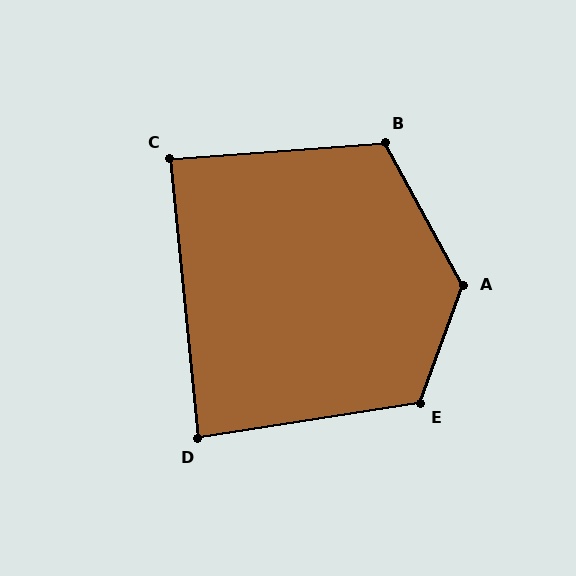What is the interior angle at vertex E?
Approximately 119 degrees (obtuse).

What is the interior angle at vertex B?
Approximately 114 degrees (obtuse).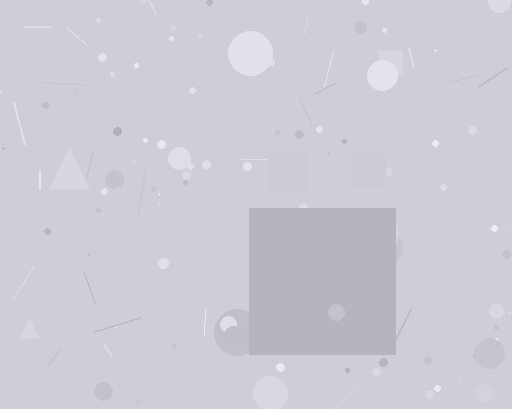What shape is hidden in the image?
A square is hidden in the image.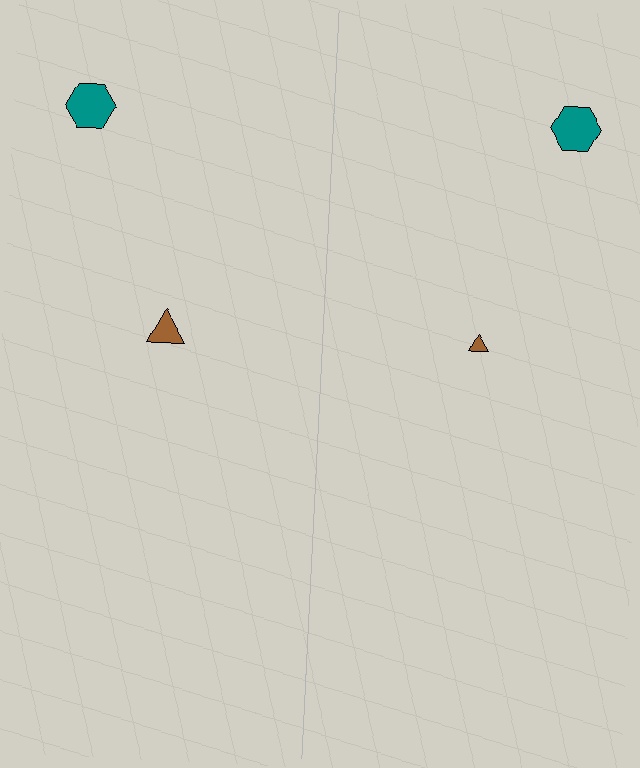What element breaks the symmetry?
The brown triangle on the right side has a different size than its mirror counterpart.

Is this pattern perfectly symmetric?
No, the pattern is not perfectly symmetric. The brown triangle on the right side has a different size than its mirror counterpart.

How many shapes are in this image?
There are 4 shapes in this image.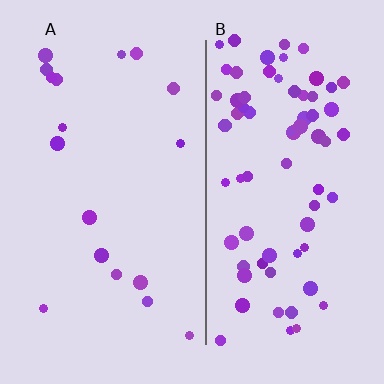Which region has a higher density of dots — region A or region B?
B (the right).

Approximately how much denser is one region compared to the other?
Approximately 4.2× — region B over region A.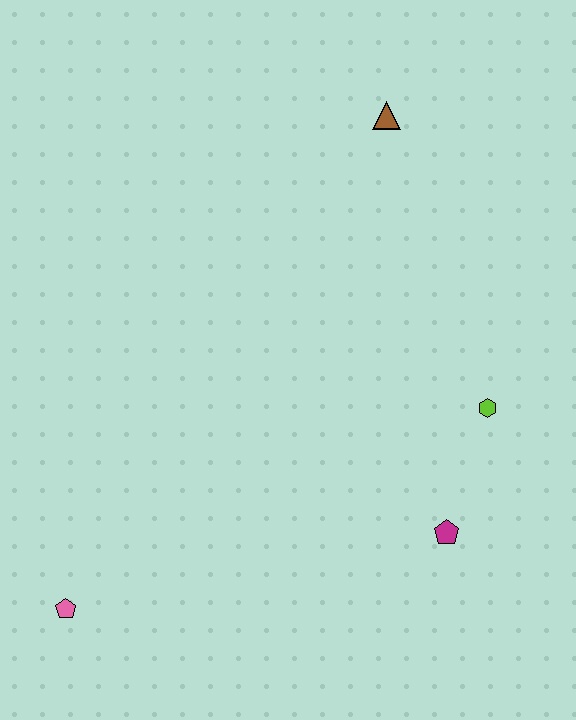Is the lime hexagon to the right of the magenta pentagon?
Yes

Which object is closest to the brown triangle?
The lime hexagon is closest to the brown triangle.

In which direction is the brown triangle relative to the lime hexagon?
The brown triangle is above the lime hexagon.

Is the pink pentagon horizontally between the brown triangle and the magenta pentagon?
No